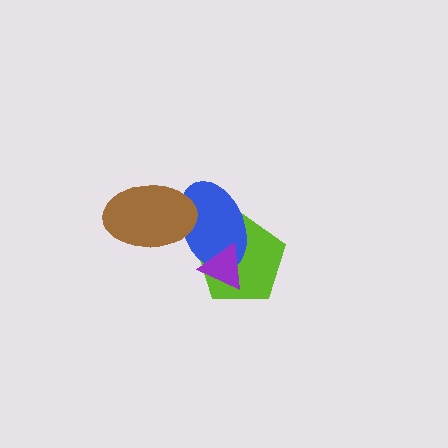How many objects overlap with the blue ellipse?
3 objects overlap with the blue ellipse.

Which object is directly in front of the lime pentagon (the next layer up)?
The blue ellipse is directly in front of the lime pentagon.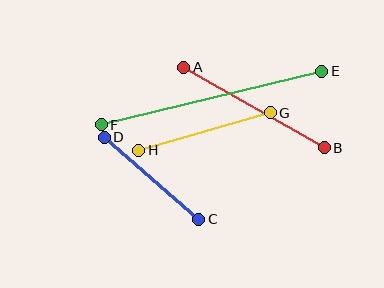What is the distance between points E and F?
The distance is approximately 227 pixels.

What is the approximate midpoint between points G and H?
The midpoint is at approximately (205, 132) pixels.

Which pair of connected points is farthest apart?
Points E and F are farthest apart.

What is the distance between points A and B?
The distance is approximately 162 pixels.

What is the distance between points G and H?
The distance is approximately 136 pixels.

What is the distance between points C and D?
The distance is approximately 125 pixels.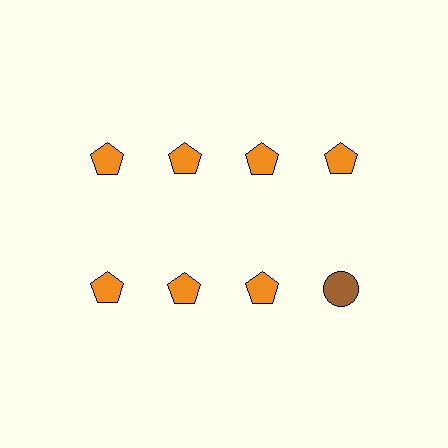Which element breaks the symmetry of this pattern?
The brown circle in the second row, second from right column breaks the symmetry. All other shapes are orange pentagons.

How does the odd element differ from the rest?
It differs in both color (brown instead of orange) and shape (circle instead of pentagon).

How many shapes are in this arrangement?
There are 8 shapes arranged in a grid pattern.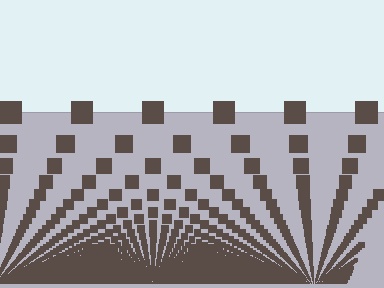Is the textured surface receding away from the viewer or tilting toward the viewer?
The surface appears to tilt toward the viewer. Texture elements get larger and sparser toward the top.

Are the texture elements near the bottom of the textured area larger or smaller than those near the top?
Smaller. The gradient is inverted — elements near the bottom are smaller and denser.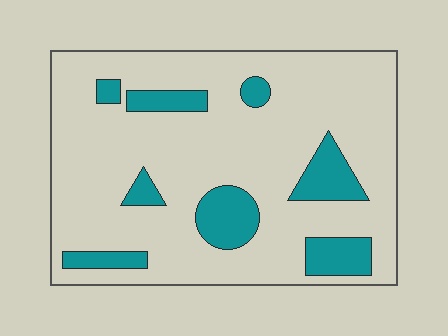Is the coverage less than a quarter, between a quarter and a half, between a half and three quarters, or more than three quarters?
Less than a quarter.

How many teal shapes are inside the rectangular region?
8.